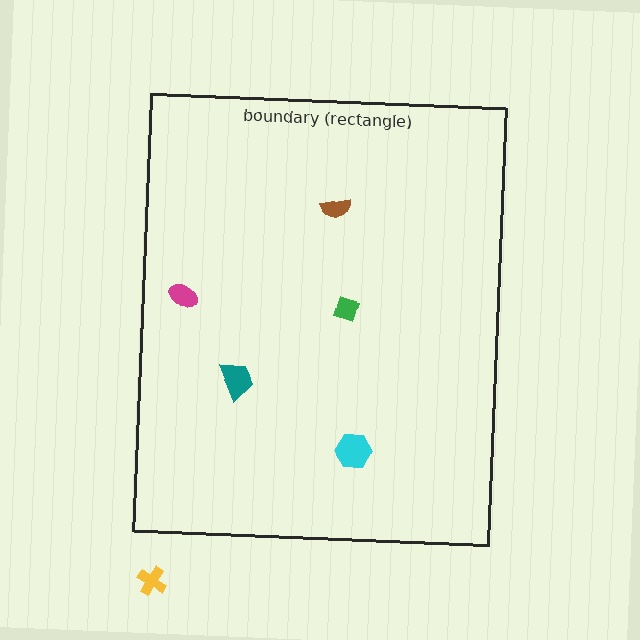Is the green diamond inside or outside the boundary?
Inside.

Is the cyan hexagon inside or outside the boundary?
Inside.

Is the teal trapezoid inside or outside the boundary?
Inside.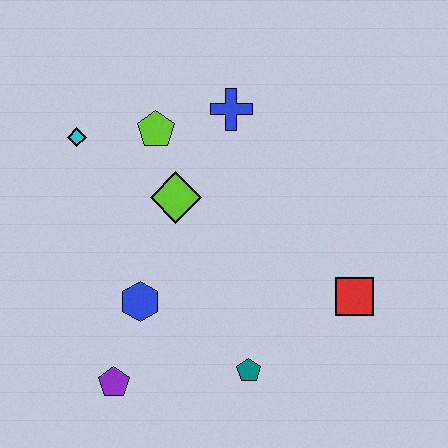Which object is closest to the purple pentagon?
The blue hexagon is closest to the purple pentagon.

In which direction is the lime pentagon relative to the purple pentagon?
The lime pentagon is above the purple pentagon.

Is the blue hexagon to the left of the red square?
Yes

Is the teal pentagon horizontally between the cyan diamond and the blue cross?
No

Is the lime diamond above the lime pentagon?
No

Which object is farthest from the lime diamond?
The red square is farthest from the lime diamond.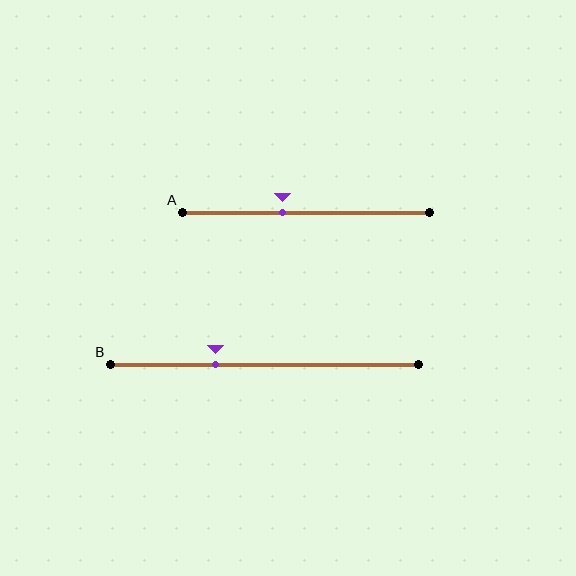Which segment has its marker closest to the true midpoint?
Segment A has its marker closest to the true midpoint.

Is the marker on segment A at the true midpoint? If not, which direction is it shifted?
No, the marker on segment A is shifted to the left by about 10% of the segment length.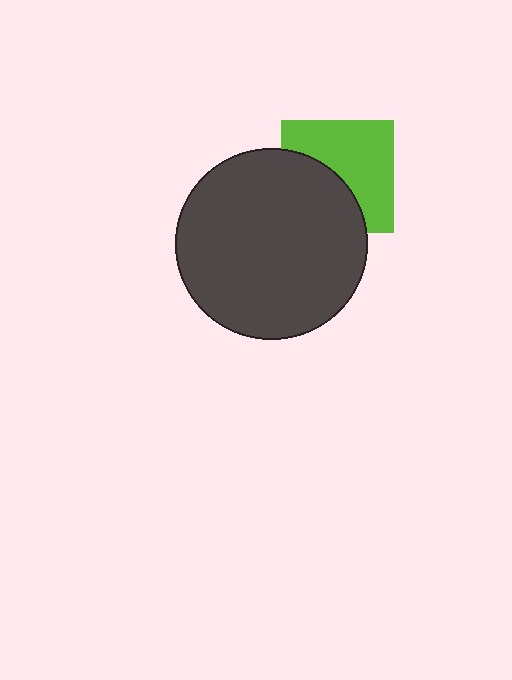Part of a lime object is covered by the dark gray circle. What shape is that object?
It is a square.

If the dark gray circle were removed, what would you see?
You would see the complete lime square.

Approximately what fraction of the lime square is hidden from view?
Roughly 42% of the lime square is hidden behind the dark gray circle.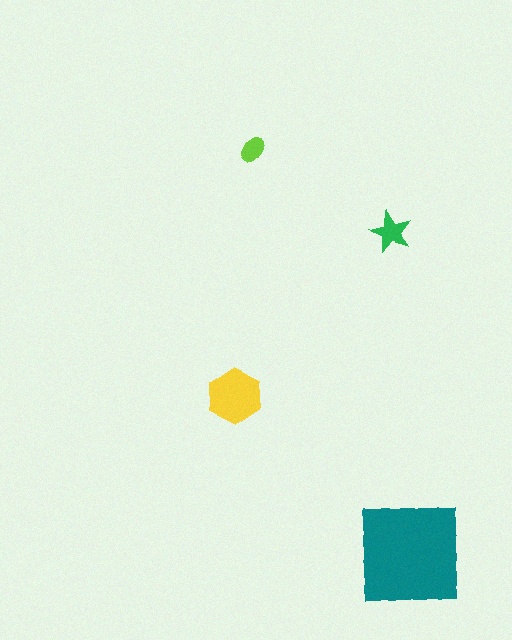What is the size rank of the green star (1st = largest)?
3rd.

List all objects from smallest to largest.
The lime ellipse, the green star, the yellow hexagon, the teal square.